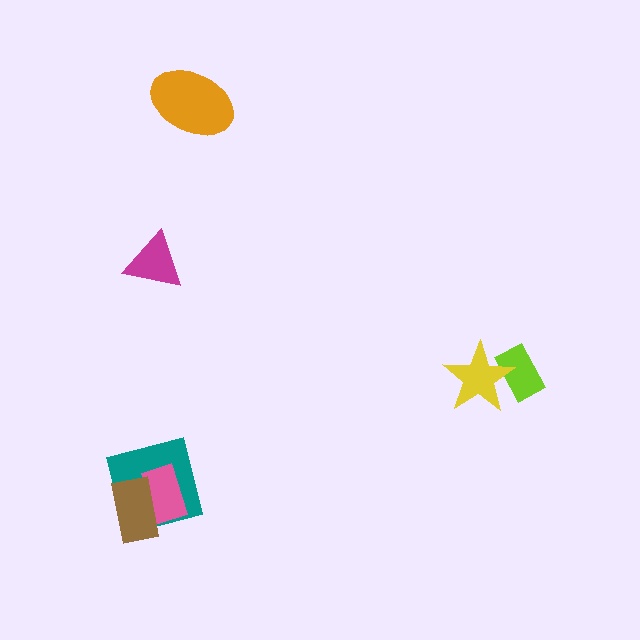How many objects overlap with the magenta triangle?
0 objects overlap with the magenta triangle.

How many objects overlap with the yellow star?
1 object overlaps with the yellow star.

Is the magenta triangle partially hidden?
No, no other shape covers it.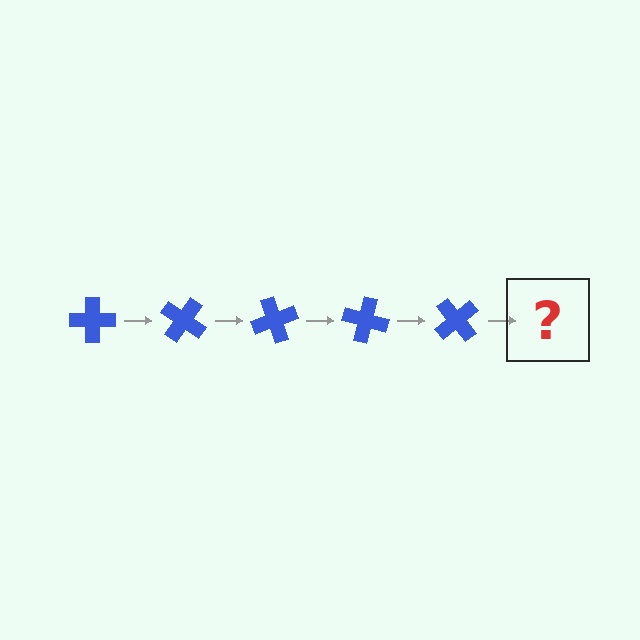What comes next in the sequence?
The next element should be a blue cross rotated 175 degrees.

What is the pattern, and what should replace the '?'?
The pattern is that the cross rotates 35 degrees each step. The '?' should be a blue cross rotated 175 degrees.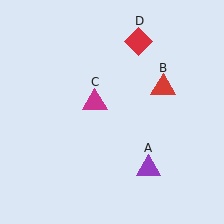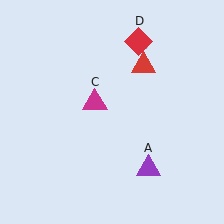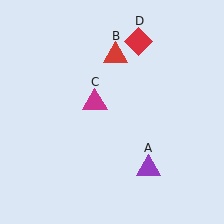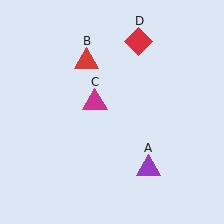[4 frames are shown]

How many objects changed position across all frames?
1 object changed position: red triangle (object B).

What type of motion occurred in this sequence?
The red triangle (object B) rotated counterclockwise around the center of the scene.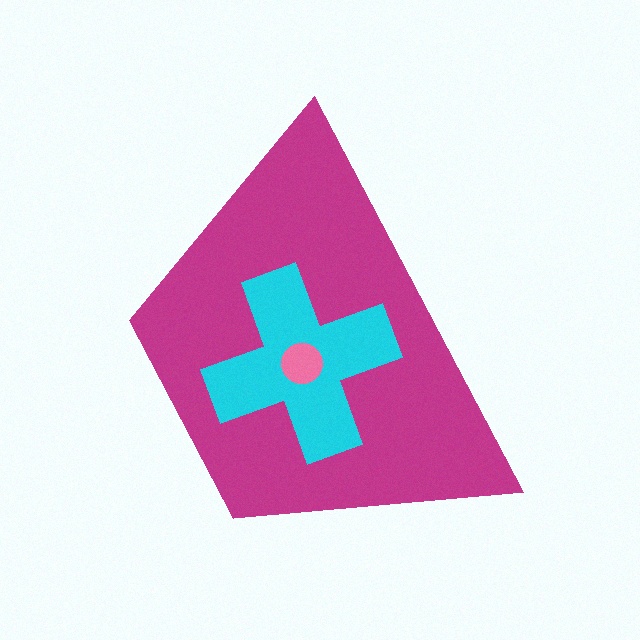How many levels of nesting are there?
3.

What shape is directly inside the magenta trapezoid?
The cyan cross.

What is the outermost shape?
The magenta trapezoid.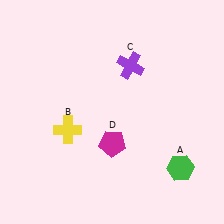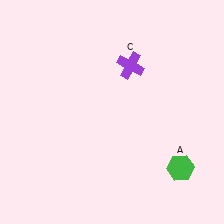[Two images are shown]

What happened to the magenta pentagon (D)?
The magenta pentagon (D) was removed in Image 2. It was in the bottom-right area of Image 1.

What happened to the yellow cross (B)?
The yellow cross (B) was removed in Image 2. It was in the bottom-left area of Image 1.